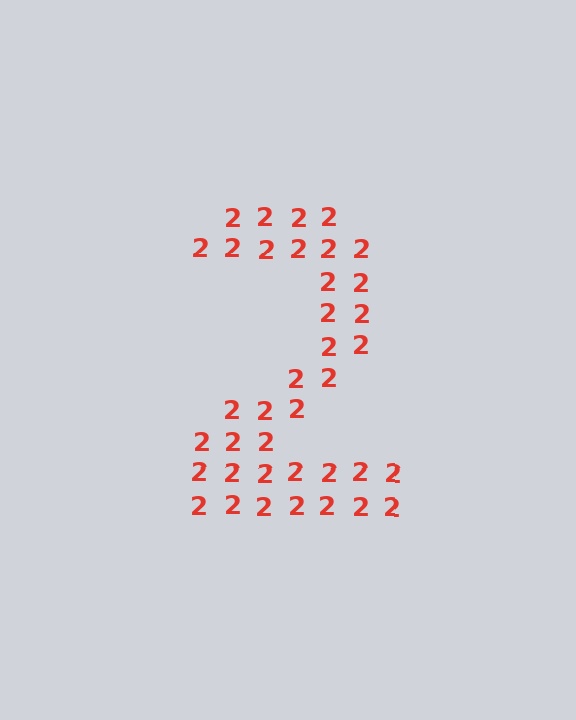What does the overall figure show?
The overall figure shows the digit 2.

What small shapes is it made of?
It is made of small digit 2's.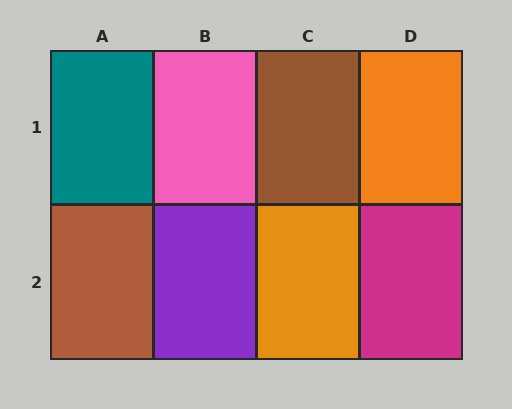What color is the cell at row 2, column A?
Brown.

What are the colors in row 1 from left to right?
Teal, pink, brown, orange.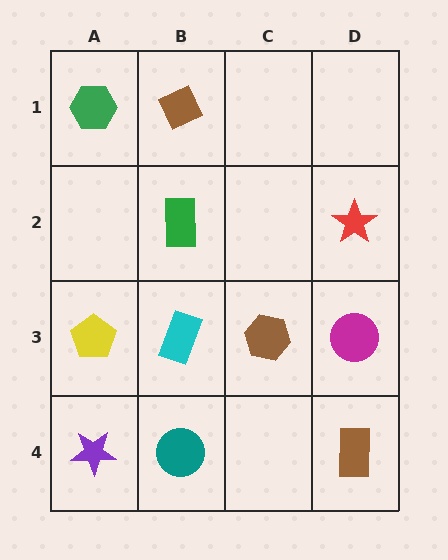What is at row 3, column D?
A magenta circle.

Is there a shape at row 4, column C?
No, that cell is empty.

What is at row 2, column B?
A green rectangle.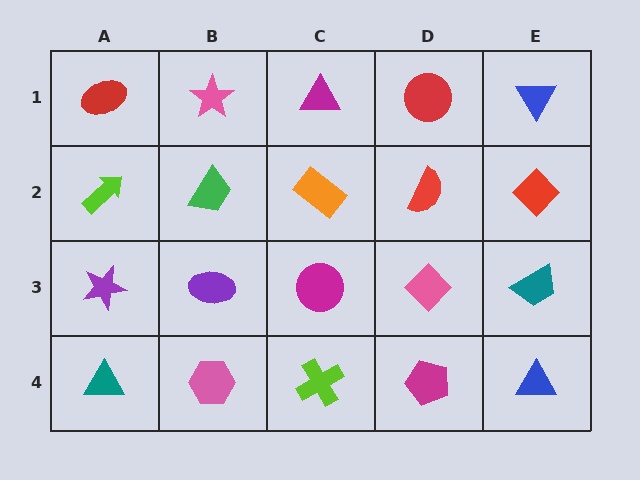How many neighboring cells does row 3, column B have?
4.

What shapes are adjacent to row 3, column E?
A red diamond (row 2, column E), a blue triangle (row 4, column E), a pink diamond (row 3, column D).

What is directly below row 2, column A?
A purple star.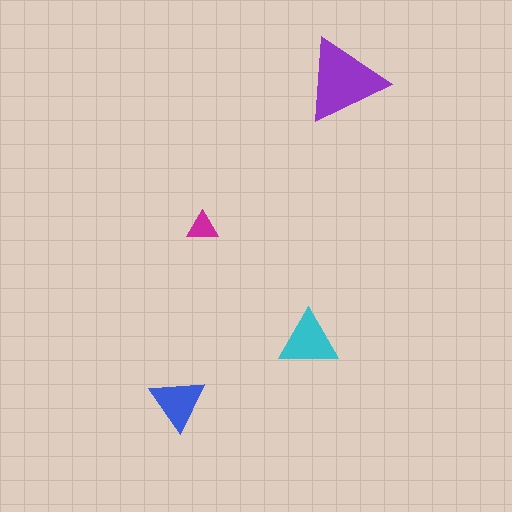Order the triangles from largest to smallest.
the purple one, the cyan one, the blue one, the magenta one.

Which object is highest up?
The purple triangle is topmost.